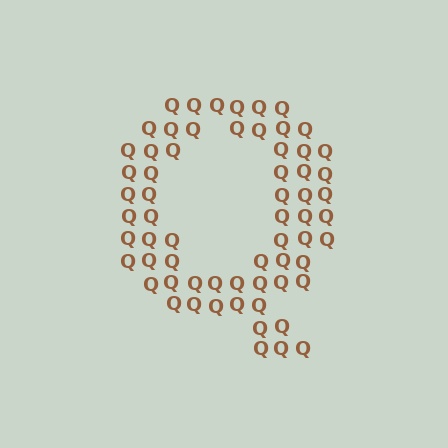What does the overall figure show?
The overall figure shows the letter Q.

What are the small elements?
The small elements are letter Q's.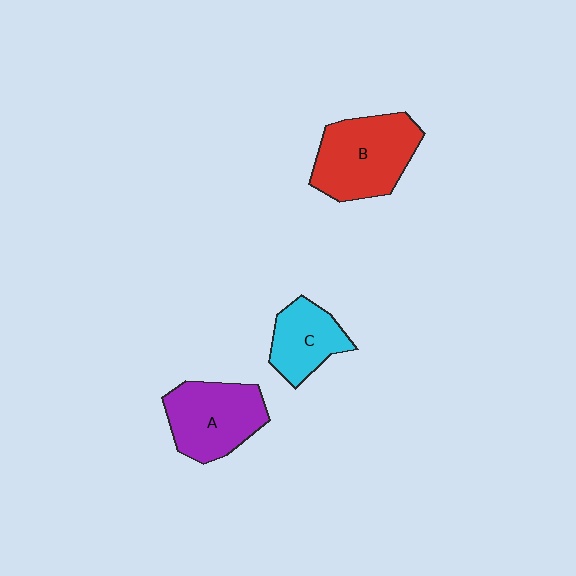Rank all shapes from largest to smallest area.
From largest to smallest: B (red), A (purple), C (cyan).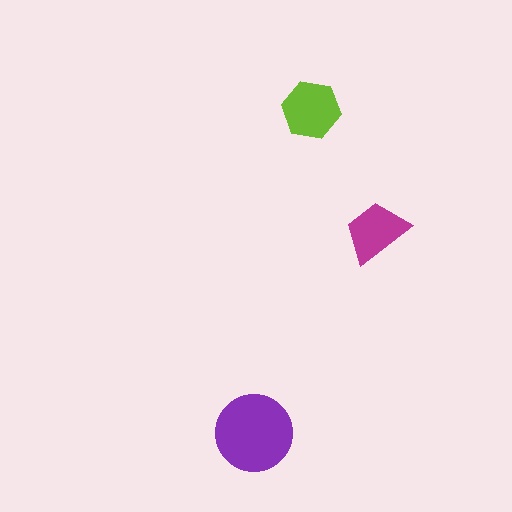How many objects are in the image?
There are 3 objects in the image.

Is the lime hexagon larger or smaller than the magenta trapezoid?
Larger.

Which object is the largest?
The purple circle.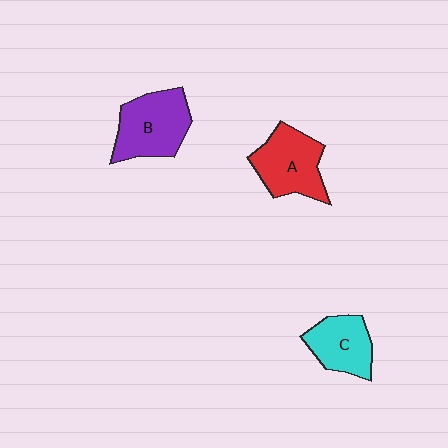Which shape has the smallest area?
Shape C (cyan).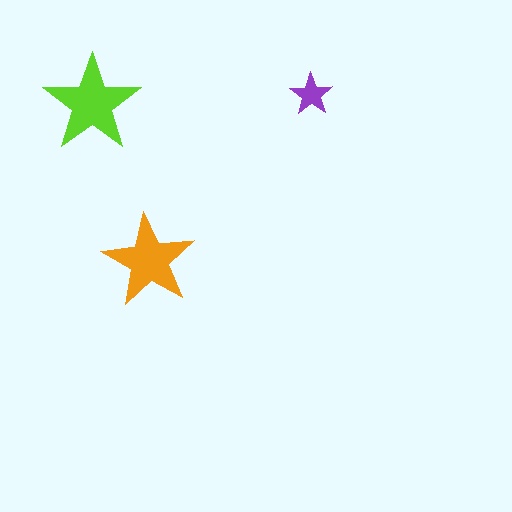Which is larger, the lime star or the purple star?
The lime one.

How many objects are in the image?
There are 3 objects in the image.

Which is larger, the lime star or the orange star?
The lime one.